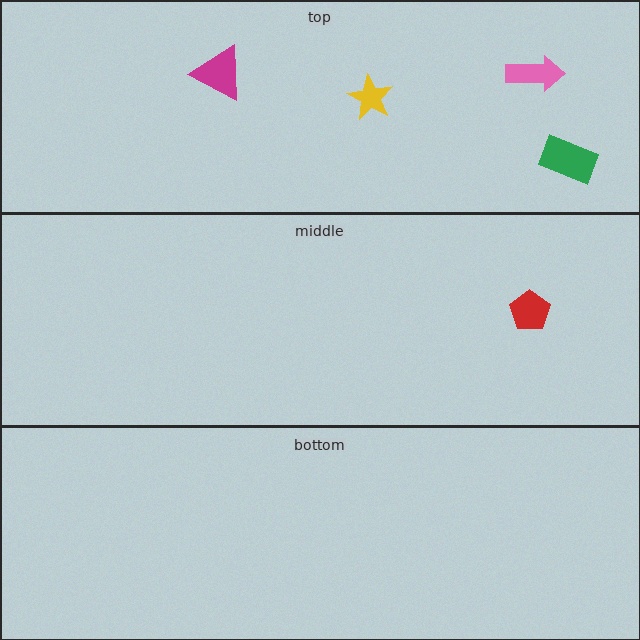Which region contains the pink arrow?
The top region.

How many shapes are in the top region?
4.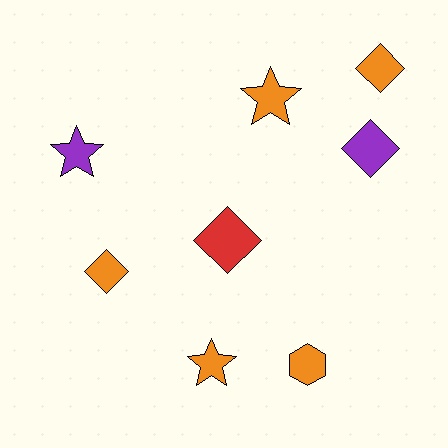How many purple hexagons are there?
There are no purple hexagons.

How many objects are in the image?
There are 8 objects.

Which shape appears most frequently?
Diamond, with 4 objects.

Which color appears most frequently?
Orange, with 5 objects.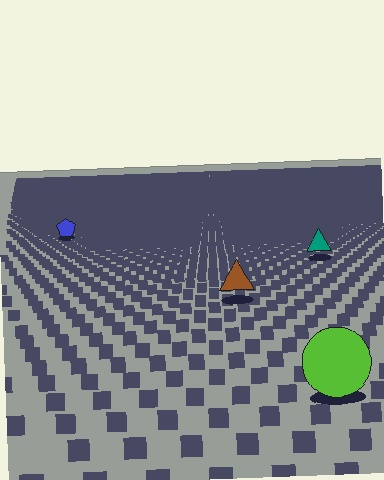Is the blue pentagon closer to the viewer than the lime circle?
No. The lime circle is closer — you can tell from the texture gradient: the ground texture is coarser near it.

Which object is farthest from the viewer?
The blue pentagon is farthest from the viewer. It appears smaller and the ground texture around it is denser.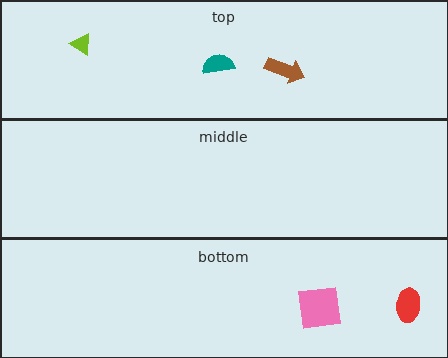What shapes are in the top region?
The teal semicircle, the lime triangle, the brown arrow.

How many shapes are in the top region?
3.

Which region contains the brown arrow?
The top region.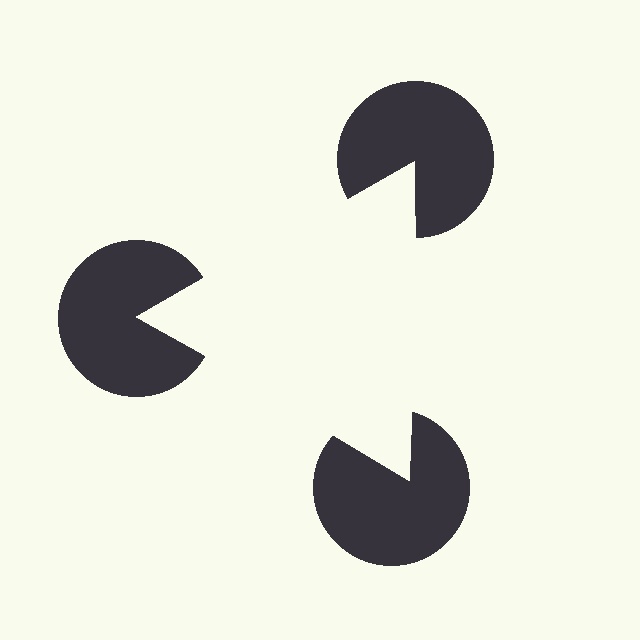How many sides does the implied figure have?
3 sides.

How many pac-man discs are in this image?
There are 3 — one at each vertex of the illusory triangle.